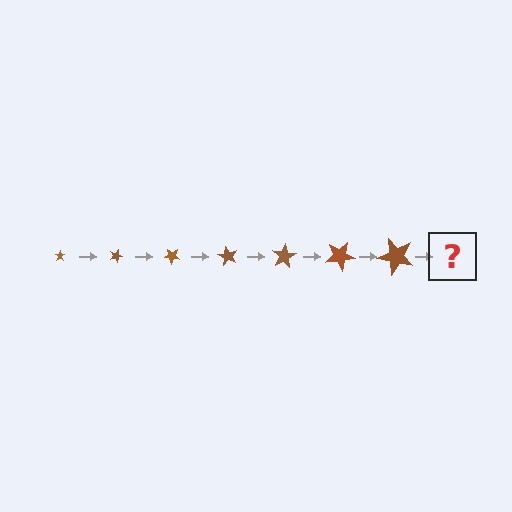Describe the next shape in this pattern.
It should be a star, larger than the previous one and rotated 140 degrees from the start.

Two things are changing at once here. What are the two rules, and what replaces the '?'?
The two rules are that the star grows larger each step and it rotates 20 degrees each step. The '?' should be a star, larger than the previous one and rotated 140 degrees from the start.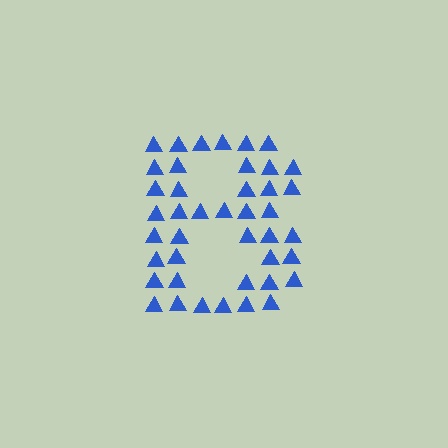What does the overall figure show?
The overall figure shows the letter B.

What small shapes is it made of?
It is made of small triangles.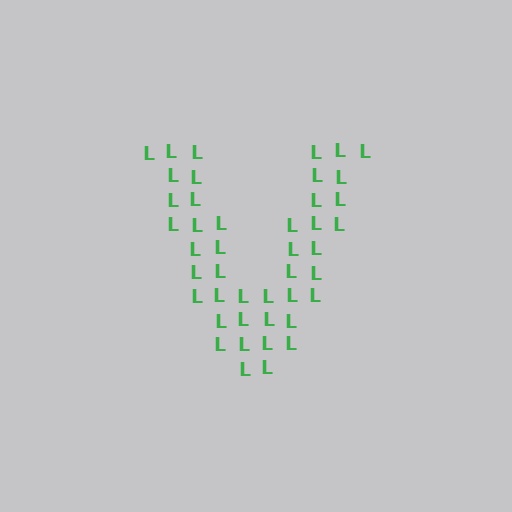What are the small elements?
The small elements are letter L's.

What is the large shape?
The large shape is the letter V.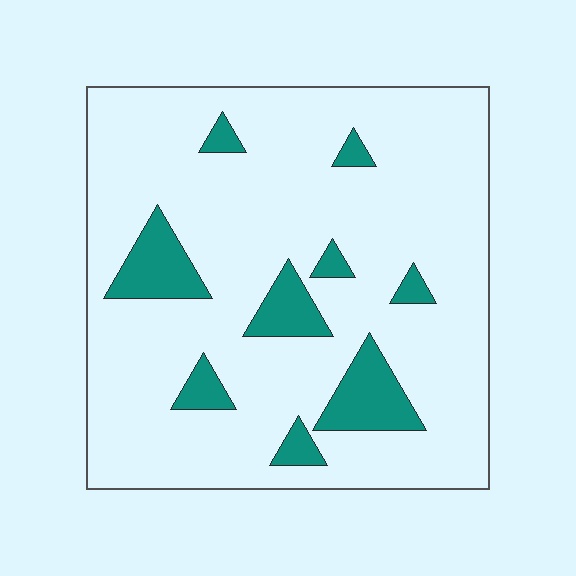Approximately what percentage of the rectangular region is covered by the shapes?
Approximately 15%.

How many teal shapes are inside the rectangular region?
9.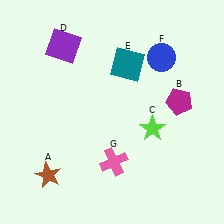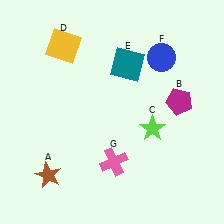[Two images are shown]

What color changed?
The square (D) changed from purple in Image 1 to yellow in Image 2.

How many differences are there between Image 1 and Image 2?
There is 1 difference between the two images.